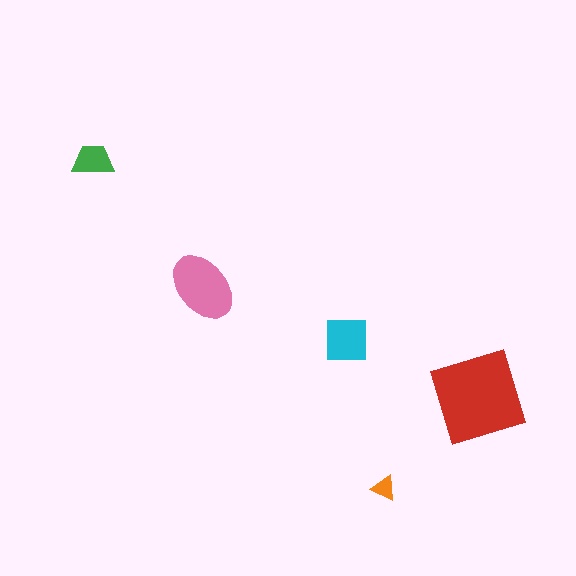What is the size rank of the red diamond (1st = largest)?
1st.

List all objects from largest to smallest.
The red diamond, the pink ellipse, the cyan square, the green trapezoid, the orange triangle.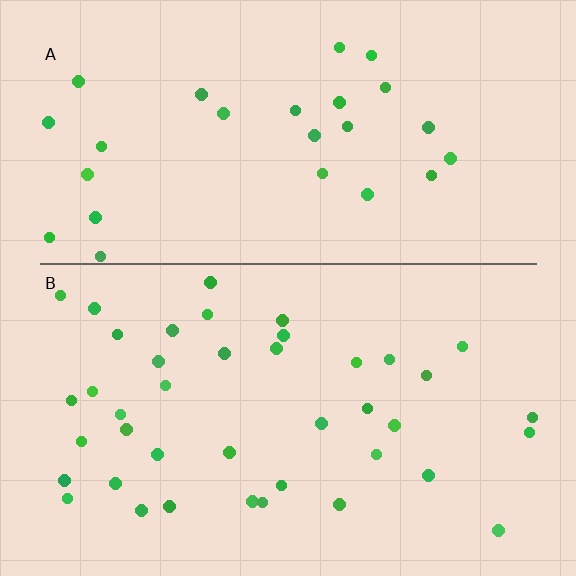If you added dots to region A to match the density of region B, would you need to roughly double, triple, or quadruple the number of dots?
Approximately double.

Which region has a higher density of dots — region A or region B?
B (the bottom).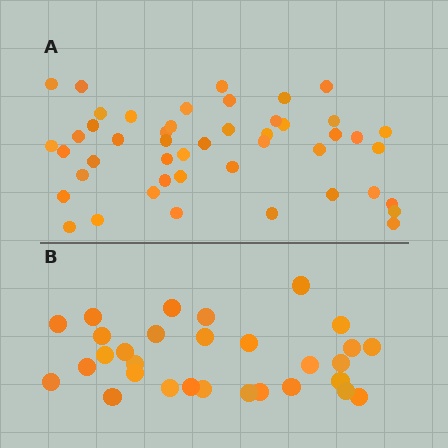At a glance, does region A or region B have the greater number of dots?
Region A (the top region) has more dots.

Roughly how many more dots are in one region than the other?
Region A has approximately 15 more dots than region B.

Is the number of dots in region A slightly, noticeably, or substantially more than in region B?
Region A has substantially more. The ratio is roughly 1.6 to 1.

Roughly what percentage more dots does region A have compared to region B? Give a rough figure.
About 55% more.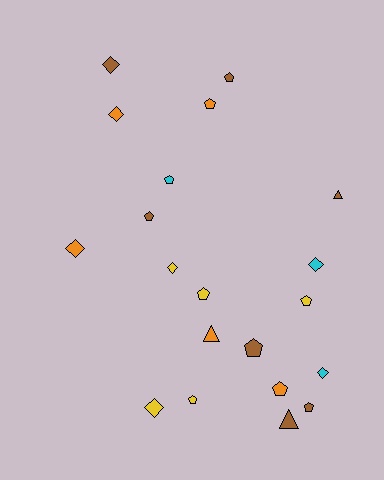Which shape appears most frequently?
Pentagon, with 10 objects.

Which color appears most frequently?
Brown, with 7 objects.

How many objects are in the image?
There are 20 objects.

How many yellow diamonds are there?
There are 2 yellow diamonds.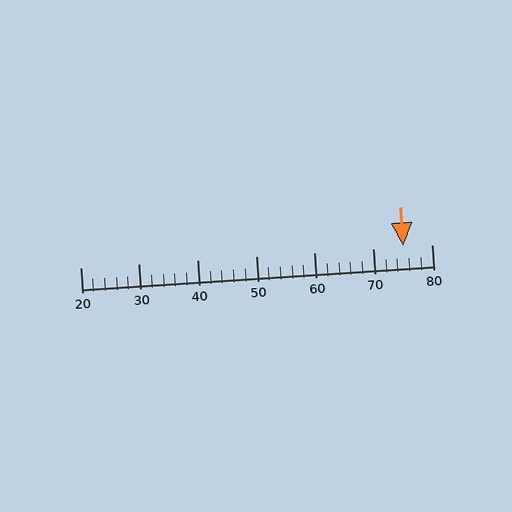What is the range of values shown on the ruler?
The ruler shows values from 20 to 80.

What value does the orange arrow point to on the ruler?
The orange arrow points to approximately 75.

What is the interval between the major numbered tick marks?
The major tick marks are spaced 10 units apart.